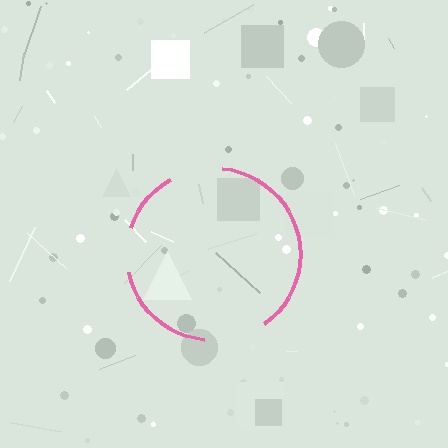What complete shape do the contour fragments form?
The contour fragments form a circle.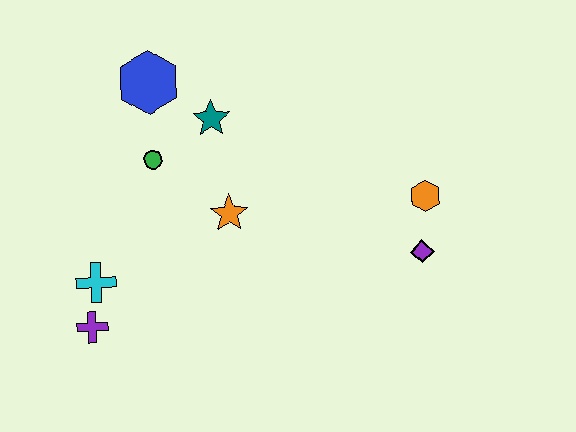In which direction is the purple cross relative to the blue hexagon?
The purple cross is below the blue hexagon.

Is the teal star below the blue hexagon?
Yes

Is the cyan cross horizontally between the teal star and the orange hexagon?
No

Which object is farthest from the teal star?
The purple diamond is farthest from the teal star.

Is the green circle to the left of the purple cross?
No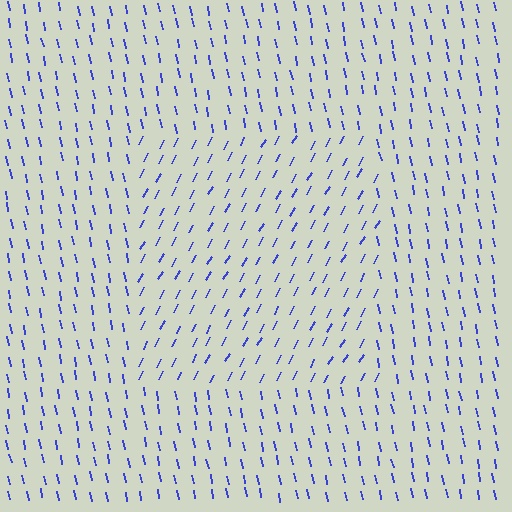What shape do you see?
I see a rectangle.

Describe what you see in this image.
The image is filled with small blue line segments. A rectangle region in the image has lines oriented differently from the surrounding lines, creating a visible texture boundary.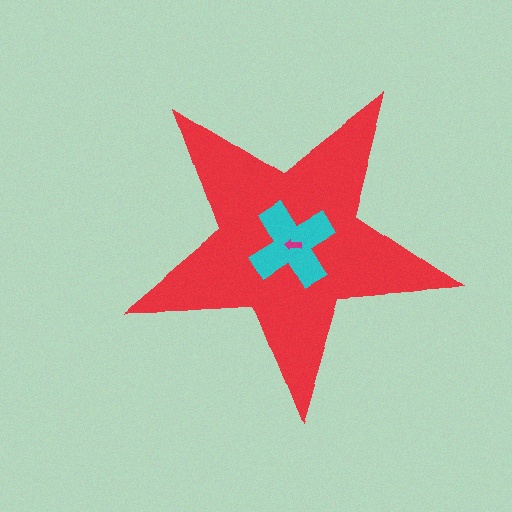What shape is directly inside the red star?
The cyan cross.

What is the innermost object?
The magenta arrow.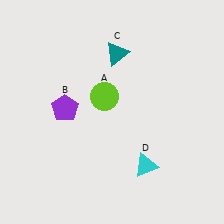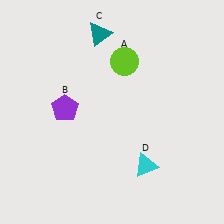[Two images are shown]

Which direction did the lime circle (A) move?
The lime circle (A) moved up.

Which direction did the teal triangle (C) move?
The teal triangle (C) moved up.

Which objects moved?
The objects that moved are: the lime circle (A), the teal triangle (C).